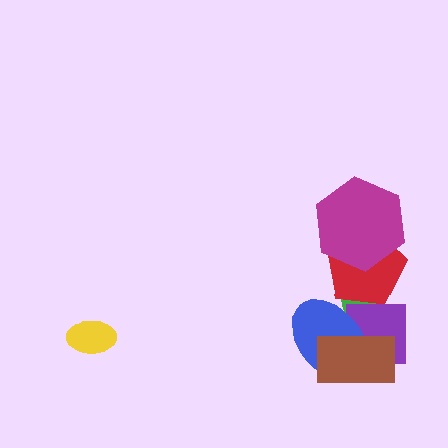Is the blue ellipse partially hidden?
Yes, it is partially covered by another shape.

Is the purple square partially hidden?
Yes, it is partially covered by another shape.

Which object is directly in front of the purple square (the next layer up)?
The blue ellipse is directly in front of the purple square.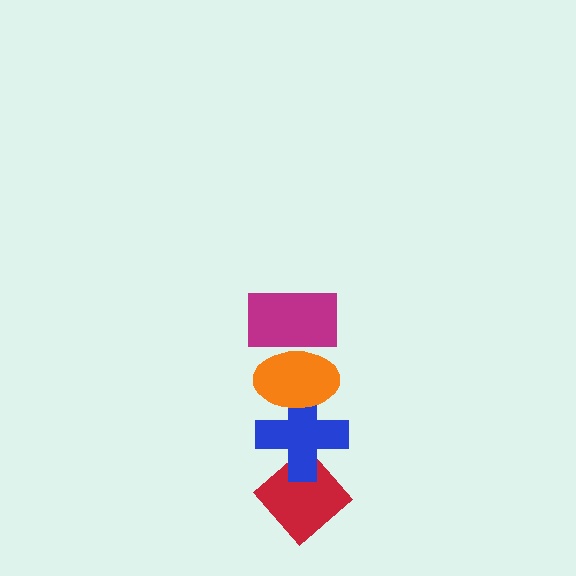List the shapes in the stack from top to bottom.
From top to bottom: the magenta rectangle, the orange ellipse, the blue cross, the red diamond.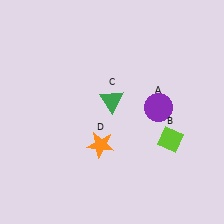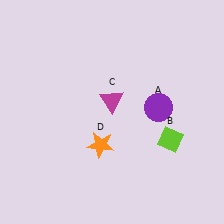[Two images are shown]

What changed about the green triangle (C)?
In Image 1, C is green. In Image 2, it changed to magenta.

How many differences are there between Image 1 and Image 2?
There is 1 difference between the two images.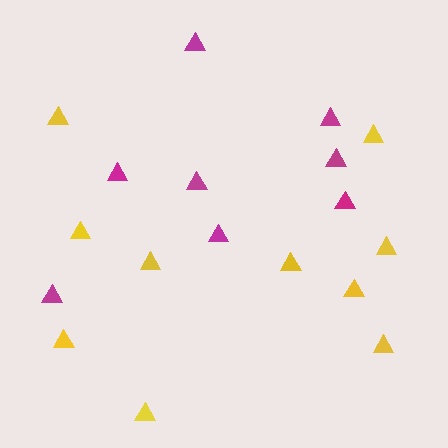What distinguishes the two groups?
There are 2 groups: one group of yellow triangles (10) and one group of magenta triangles (8).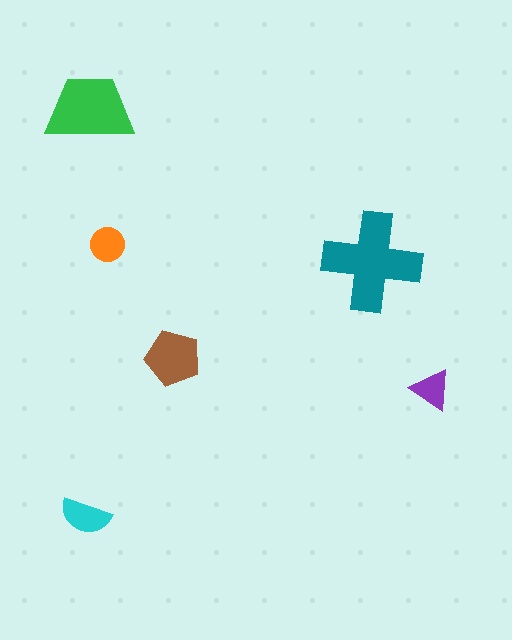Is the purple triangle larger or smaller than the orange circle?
Smaller.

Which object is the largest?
The teal cross.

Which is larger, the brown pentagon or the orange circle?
The brown pentagon.